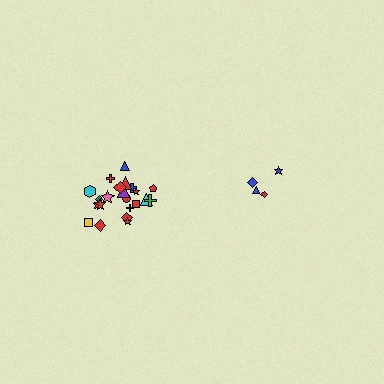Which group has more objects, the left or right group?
The left group.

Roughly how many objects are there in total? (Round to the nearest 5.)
Roughly 25 objects in total.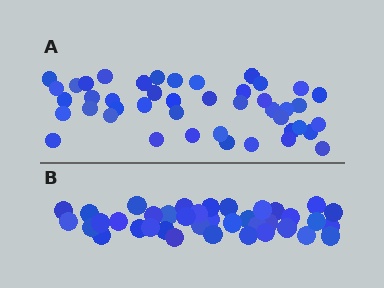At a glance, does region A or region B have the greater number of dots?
Region A (the top region) has more dots.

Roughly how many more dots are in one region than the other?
Region A has about 6 more dots than region B.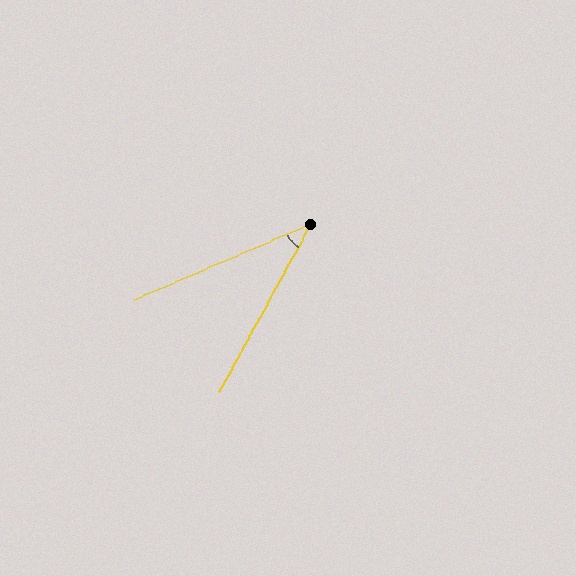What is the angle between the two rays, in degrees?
Approximately 38 degrees.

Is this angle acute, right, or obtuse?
It is acute.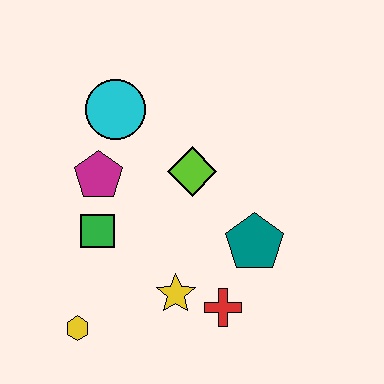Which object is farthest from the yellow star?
The cyan circle is farthest from the yellow star.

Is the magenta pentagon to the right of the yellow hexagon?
Yes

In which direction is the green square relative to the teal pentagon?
The green square is to the left of the teal pentagon.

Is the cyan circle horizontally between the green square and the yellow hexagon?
No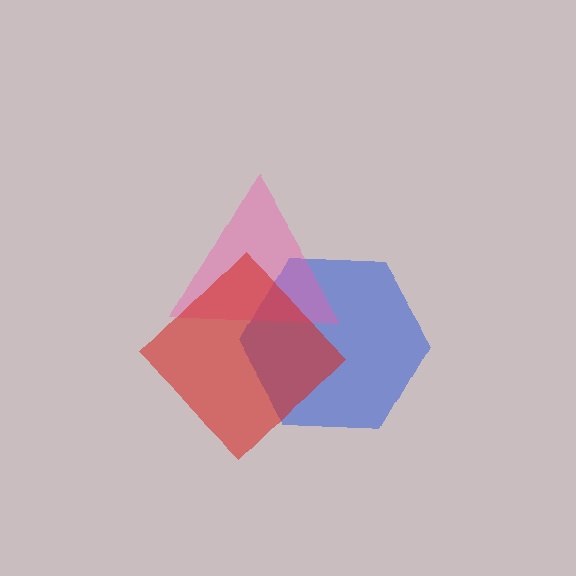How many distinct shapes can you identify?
There are 3 distinct shapes: a blue hexagon, a pink triangle, a red diamond.